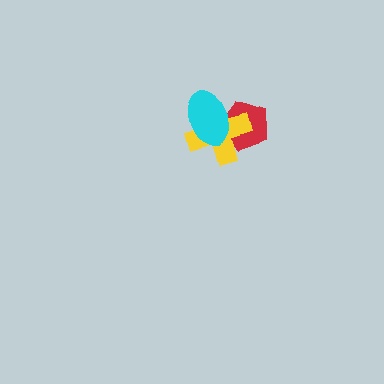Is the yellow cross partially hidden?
Yes, it is partially covered by another shape.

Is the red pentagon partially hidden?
Yes, it is partially covered by another shape.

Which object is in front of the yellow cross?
The cyan ellipse is in front of the yellow cross.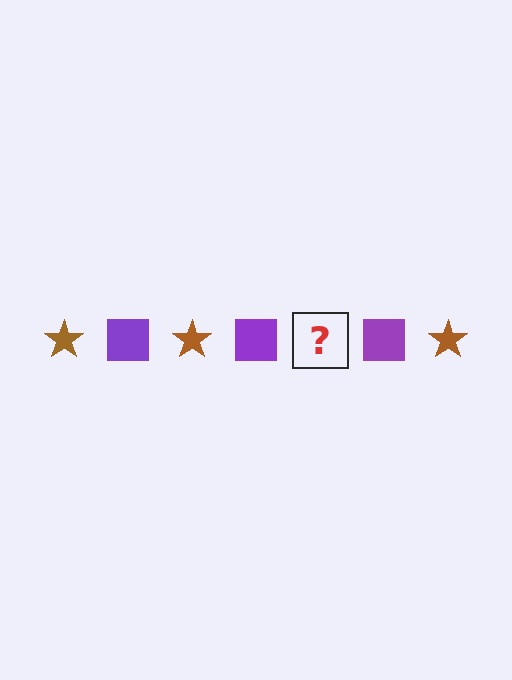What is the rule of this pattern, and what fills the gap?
The rule is that the pattern alternates between brown star and purple square. The gap should be filled with a brown star.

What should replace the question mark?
The question mark should be replaced with a brown star.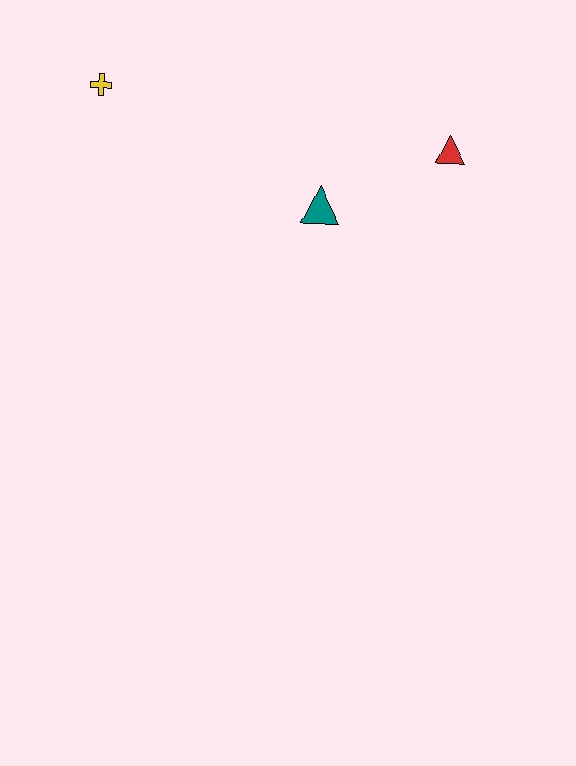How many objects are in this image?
There are 3 objects.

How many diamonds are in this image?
There are no diamonds.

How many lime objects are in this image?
There are no lime objects.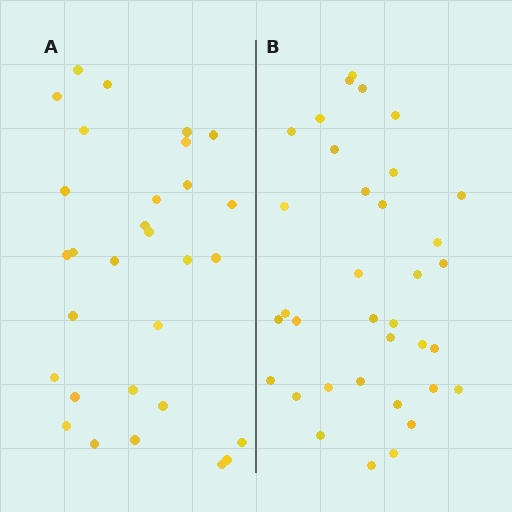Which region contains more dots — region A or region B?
Region B (the right region) has more dots.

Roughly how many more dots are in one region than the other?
Region B has about 5 more dots than region A.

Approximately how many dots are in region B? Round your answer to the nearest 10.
About 40 dots. (The exact count is 35, which rounds to 40.)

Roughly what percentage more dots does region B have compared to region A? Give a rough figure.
About 15% more.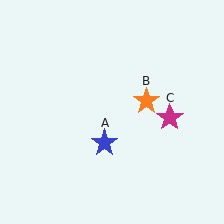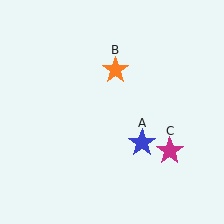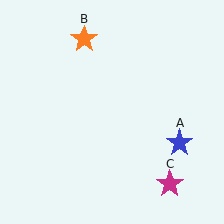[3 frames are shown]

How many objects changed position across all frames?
3 objects changed position: blue star (object A), orange star (object B), magenta star (object C).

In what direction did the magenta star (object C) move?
The magenta star (object C) moved down.